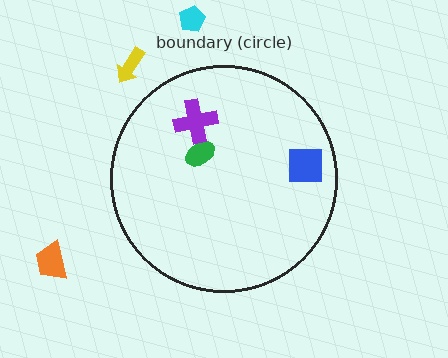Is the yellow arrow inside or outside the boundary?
Outside.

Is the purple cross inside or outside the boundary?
Inside.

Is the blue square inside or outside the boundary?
Inside.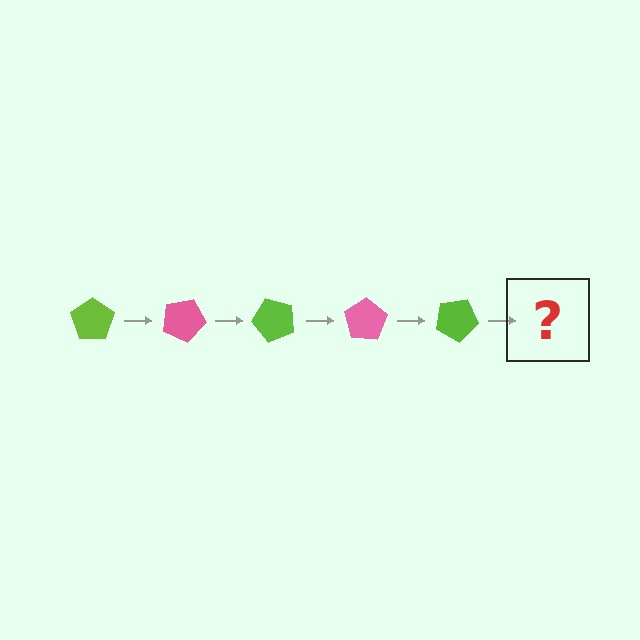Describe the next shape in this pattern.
It should be a pink pentagon, rotated 125 degrees from the start.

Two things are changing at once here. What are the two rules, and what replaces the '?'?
The two rules are that it rotates 25 degrees each step and the color cycles through lime and pink. The '?' should be a pink pentagon, rotated 125 degrees from the start.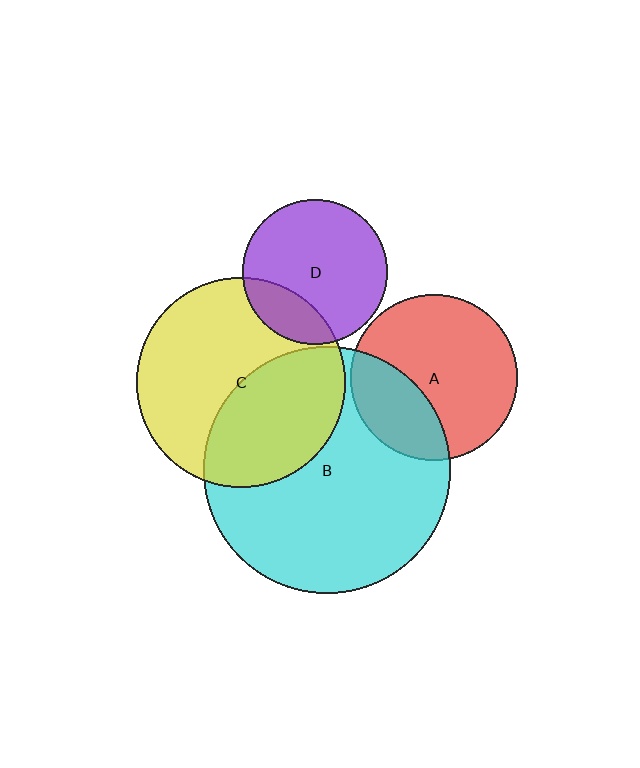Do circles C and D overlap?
Yes.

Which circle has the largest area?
Circle B (cyan).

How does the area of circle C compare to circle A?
Approximately 1.6 times.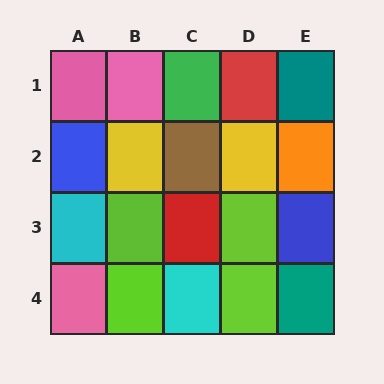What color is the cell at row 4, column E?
Teal.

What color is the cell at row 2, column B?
Yellow.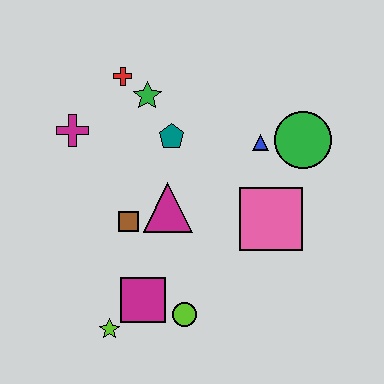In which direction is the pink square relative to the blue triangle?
The pink square is below the blue triangle.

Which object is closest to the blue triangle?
The green circle is closest to the blue triangle.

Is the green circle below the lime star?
No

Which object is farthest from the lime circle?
The red cross is farthest from the lime circle.